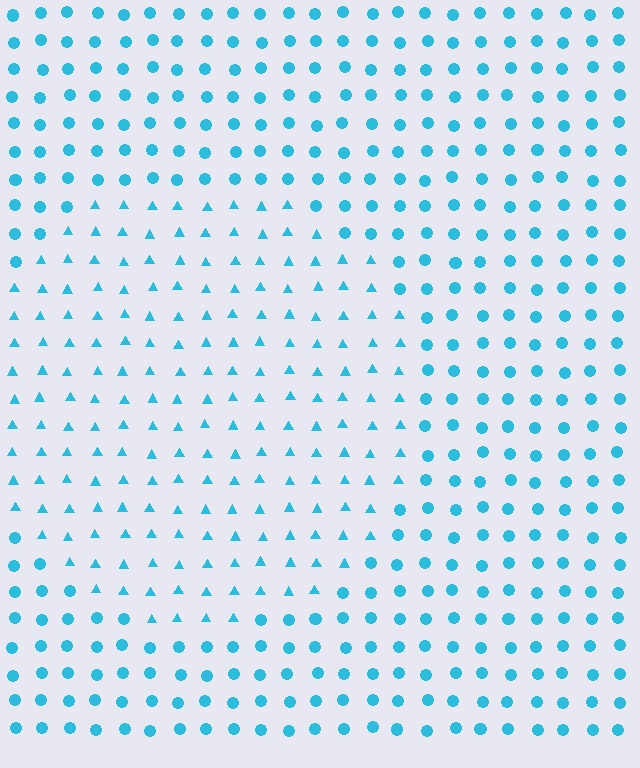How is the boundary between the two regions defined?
The boundary is defined by a change in element shape: triangles inside vs. circles outside. All elements share the same color and spacing.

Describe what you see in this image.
The image is filled with small cyan elements arranged in a uniform grid. A circle-shaped region contains triangles, while the surrounding area contains circles. The boundary is defined purely by the change in element shape.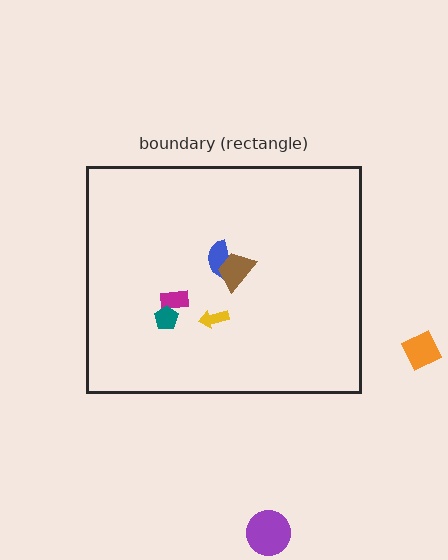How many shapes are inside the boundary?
5 inside, 2 outside.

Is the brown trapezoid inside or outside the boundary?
Inside.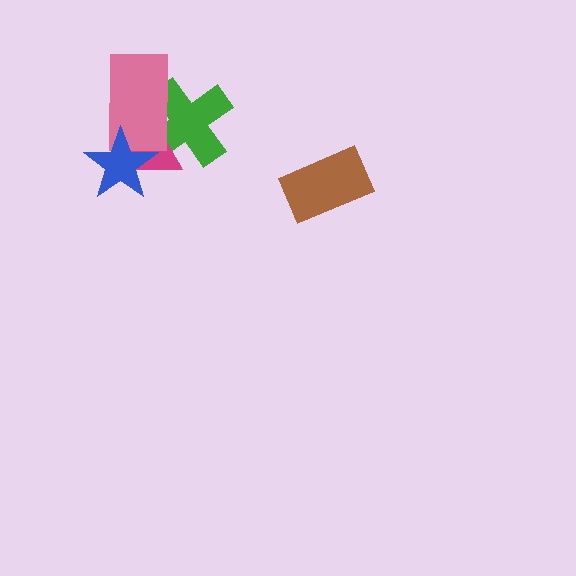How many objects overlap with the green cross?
2 objects overlap with the green cross.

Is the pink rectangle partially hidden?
Yes, it is partially covered by another shape.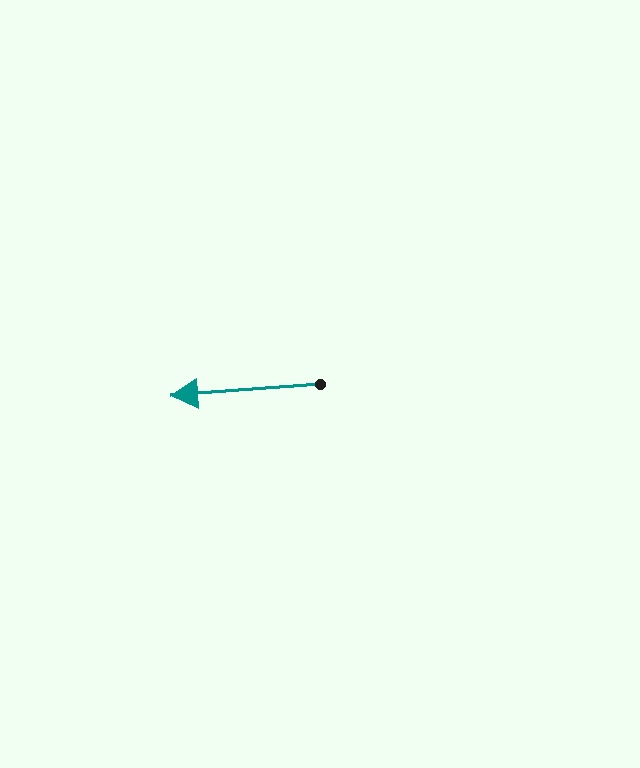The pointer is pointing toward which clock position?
Roughly 9 o'clock.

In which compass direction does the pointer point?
West.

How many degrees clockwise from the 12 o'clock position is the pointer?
Approximately 266 degrees.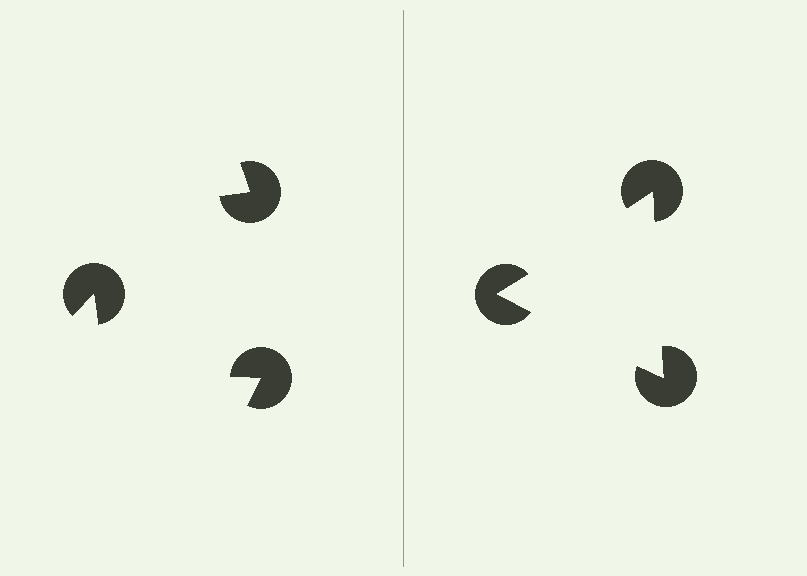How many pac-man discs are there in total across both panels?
6 — 3 on each side.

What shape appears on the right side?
An illusory triangle.